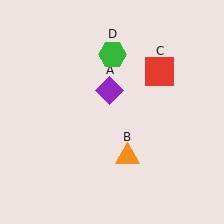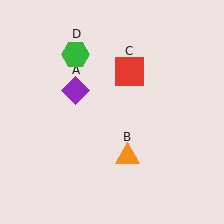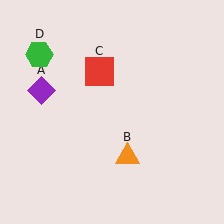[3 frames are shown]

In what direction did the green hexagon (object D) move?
The green hexagon (object D) moved left.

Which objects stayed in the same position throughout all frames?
Orange triangle (object B) remained stationary.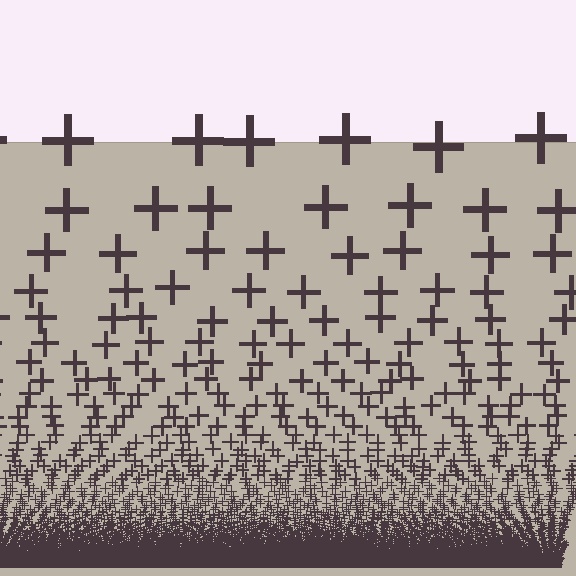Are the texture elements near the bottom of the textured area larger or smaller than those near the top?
Smaller. The gradient is inverted — elements near the bottom are smaller and denser.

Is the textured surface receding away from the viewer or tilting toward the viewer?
The surface appears to tilt toward the viewer. Texture elements get larger and sparser toward the top.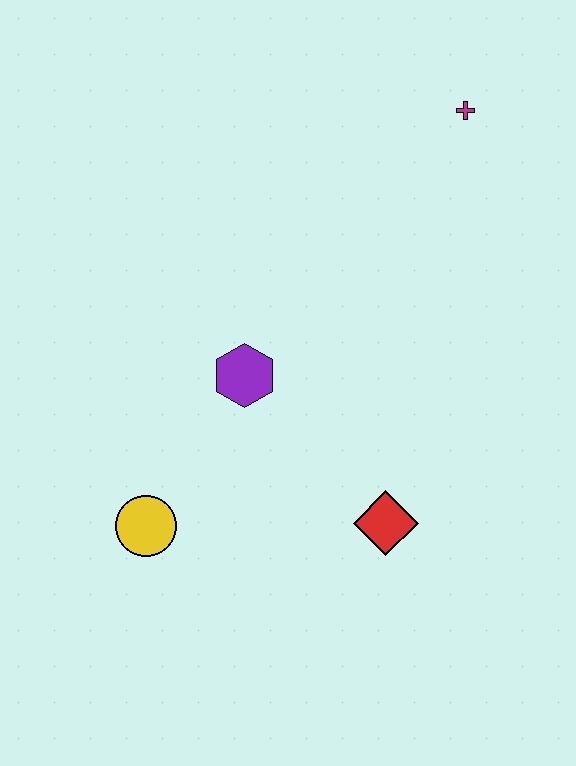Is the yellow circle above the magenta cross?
No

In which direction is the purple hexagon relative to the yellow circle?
The purple hexagon is above the yellow circle.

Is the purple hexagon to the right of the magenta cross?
No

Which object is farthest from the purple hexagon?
The magenta cross is farthest from the purple hexagon.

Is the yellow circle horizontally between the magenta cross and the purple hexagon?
No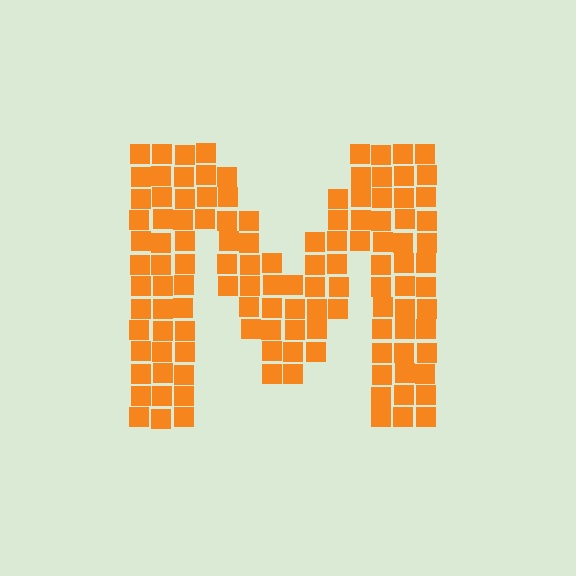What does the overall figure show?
The overall figure shows the letter M.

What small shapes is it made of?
It is made of small squares.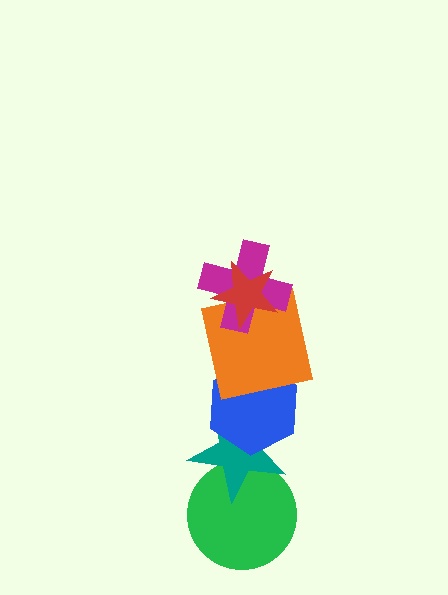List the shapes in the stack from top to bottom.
From top to bottom: the red star, the magenta cross, the orange square, the blue hexagon, the teal star, the green circle.